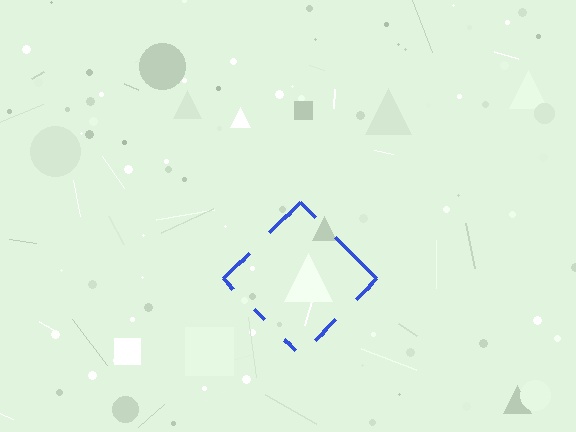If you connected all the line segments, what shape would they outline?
They would outline a diamond.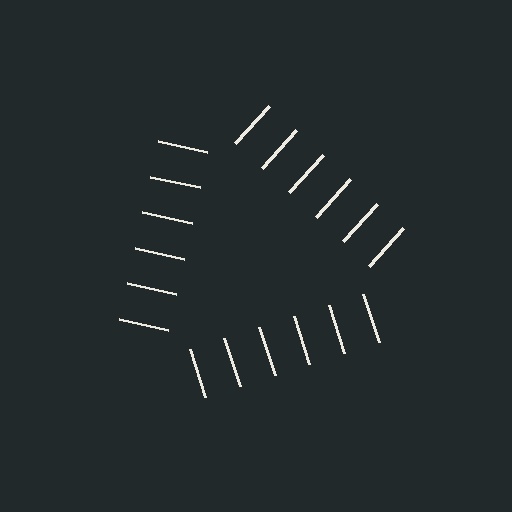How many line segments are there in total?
18 — 6 along each of the 3 edges.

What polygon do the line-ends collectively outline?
An illusory triangle — the line segments terminate on its edges but no continuous stroke is drawn.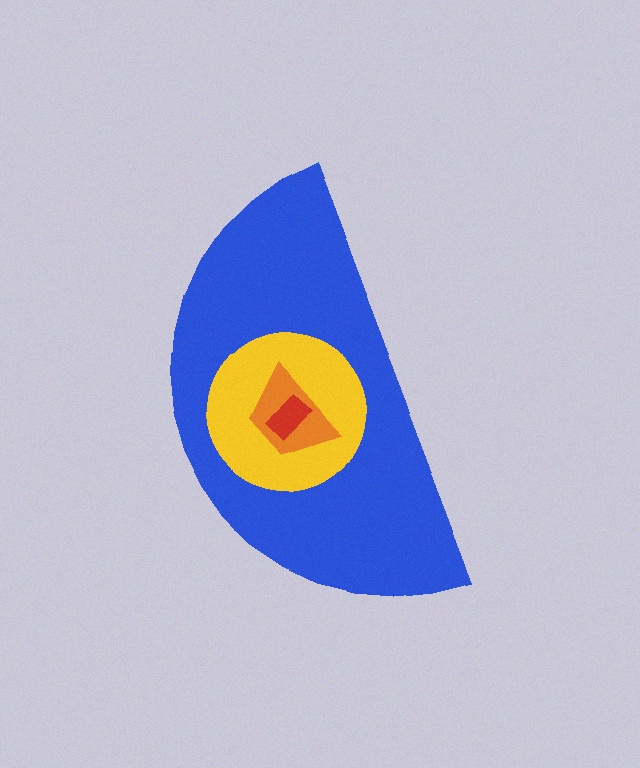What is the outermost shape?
The blue semicircle.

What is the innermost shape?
The red rectangle.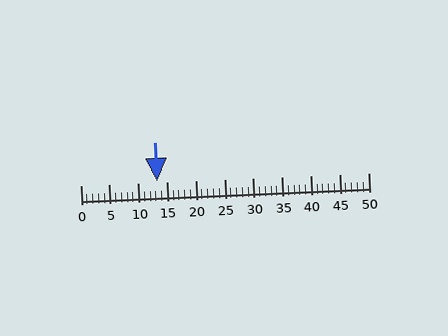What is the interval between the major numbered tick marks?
The major tick marks are spaced 5 units apart.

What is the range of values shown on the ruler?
The ruler shows values from 0 to 50.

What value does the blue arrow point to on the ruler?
The blue arrow points to approximately 13.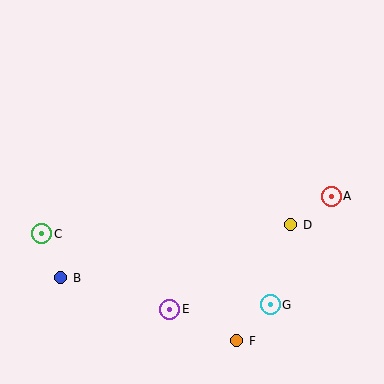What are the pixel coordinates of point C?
Point C is at (42, 234).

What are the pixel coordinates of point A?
Point A is at (331, 196).